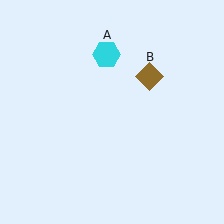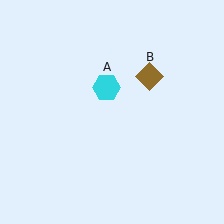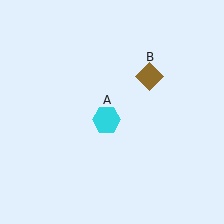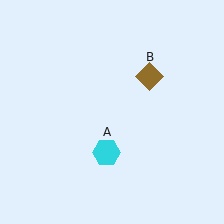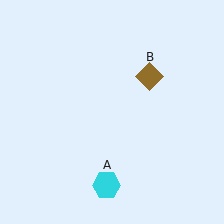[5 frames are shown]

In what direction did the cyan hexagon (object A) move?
The cyan hexagon (object A) moved down.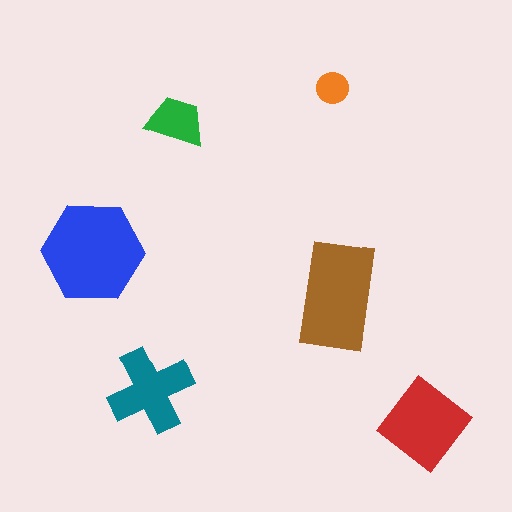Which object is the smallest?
The orange circle.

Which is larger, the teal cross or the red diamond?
The red diamond.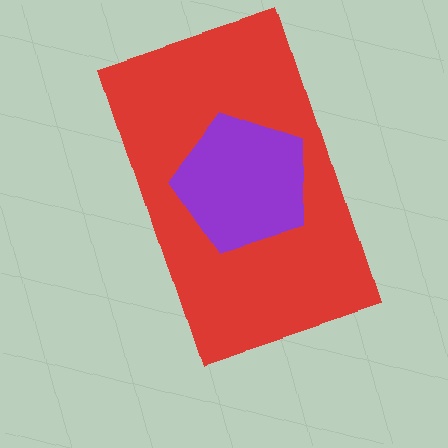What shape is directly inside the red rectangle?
The purple pentagon.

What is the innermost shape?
The purple pentagon.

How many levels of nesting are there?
2.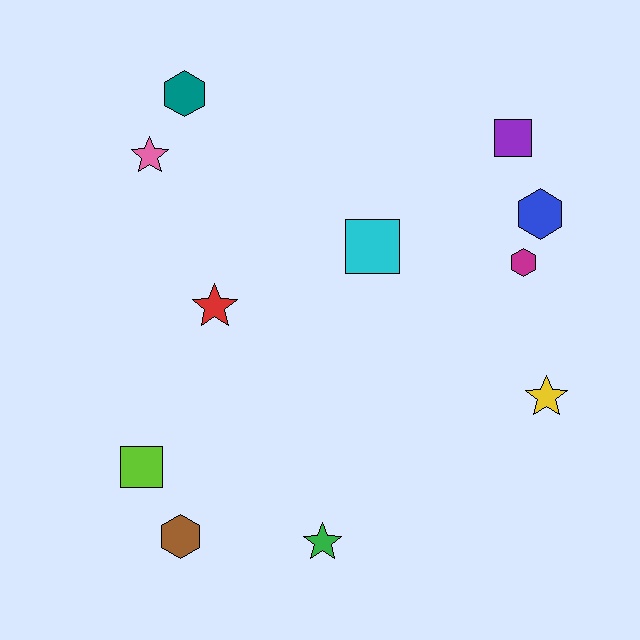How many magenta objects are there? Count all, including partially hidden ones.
There is 1 magenta object.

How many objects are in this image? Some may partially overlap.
There are 11 objects.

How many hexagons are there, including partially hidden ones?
There are 4 hexagons.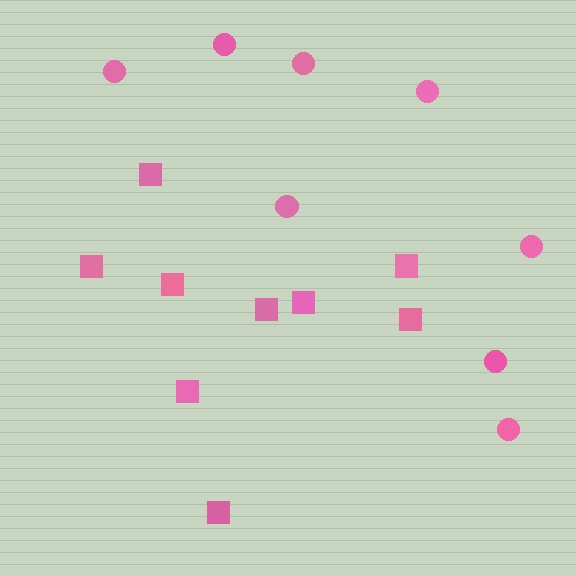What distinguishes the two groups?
There are 2 groups: one group of circles (8) and one group of squares (9).